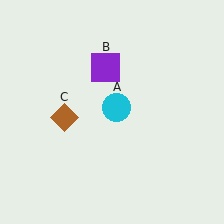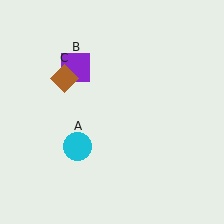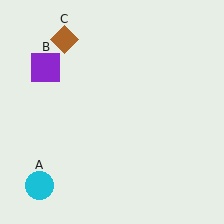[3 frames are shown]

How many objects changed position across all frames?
3 objects changed position: cyan circle (object A), purple square (object B), brown diamond (object C).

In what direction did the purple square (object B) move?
The purple square (object B) moved left.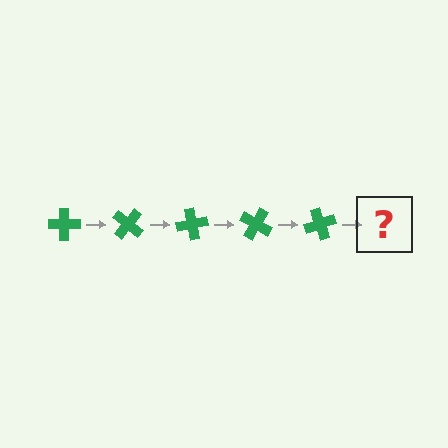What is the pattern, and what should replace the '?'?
The pattern is that the cross rotates 40 degrees each step. The '?' should be a green cross rotated 200 degrees.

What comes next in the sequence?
The next element should be a green cross rotated 200 degrees.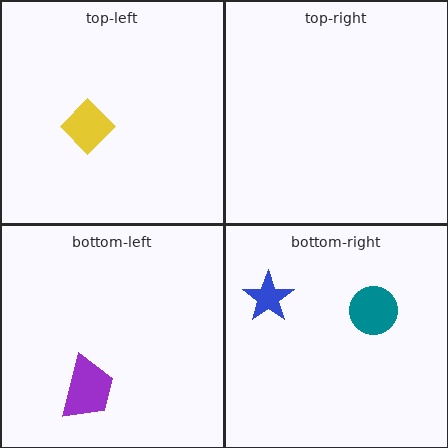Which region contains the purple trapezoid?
The bottom-left region.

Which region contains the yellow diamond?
The top-left region.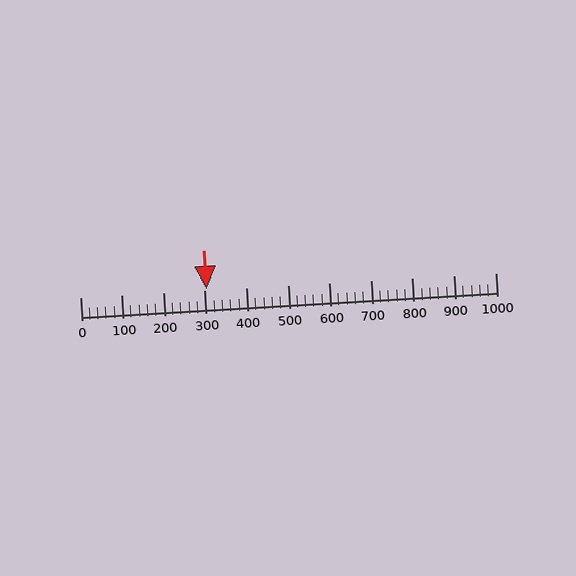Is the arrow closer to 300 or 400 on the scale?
The arrow is closer to 300.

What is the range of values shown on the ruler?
The ruler shows values from 0 to 1000.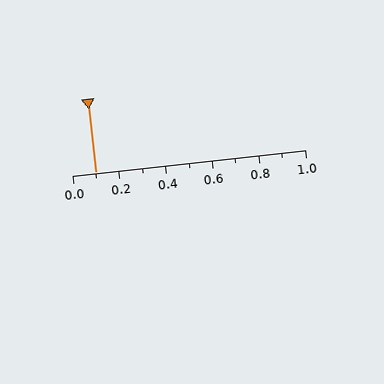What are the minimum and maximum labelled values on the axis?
The axis runs from 0.0 to 1.0.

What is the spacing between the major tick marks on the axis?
The major ticks are spaced 0.2 apart.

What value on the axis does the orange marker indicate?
The marker indicates approximately 0.1.